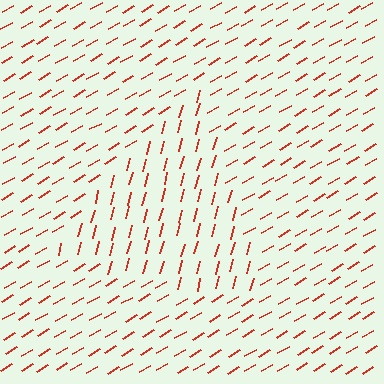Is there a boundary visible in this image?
Yes, there is a texture boundary formed by a change in line orientation.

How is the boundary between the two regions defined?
The boundary is defined purely by a change in line orientation (approximately 45 degrees difference). All lines are the same color and thickness.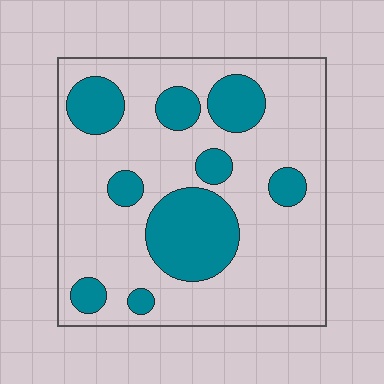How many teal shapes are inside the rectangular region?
9.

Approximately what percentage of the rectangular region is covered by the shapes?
Approximately 25%.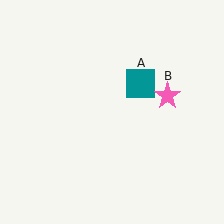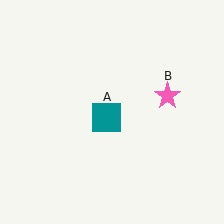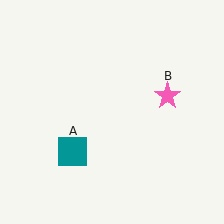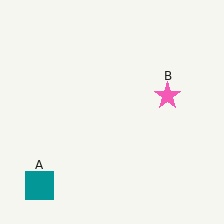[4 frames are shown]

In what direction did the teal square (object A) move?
The teal square (object A) moved down and to the left.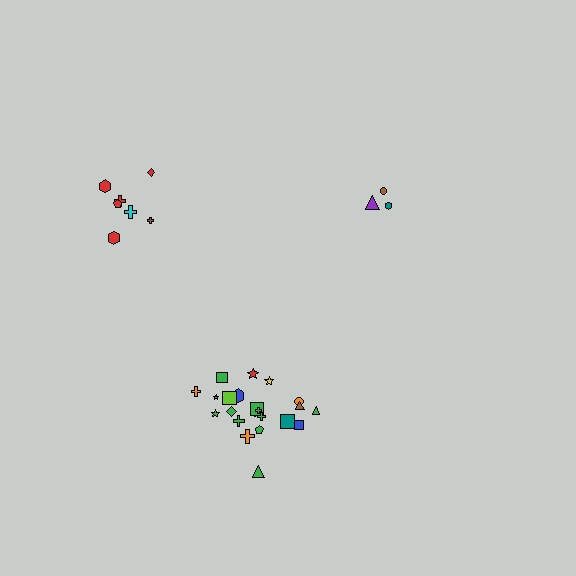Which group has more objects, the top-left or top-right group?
The top-left group.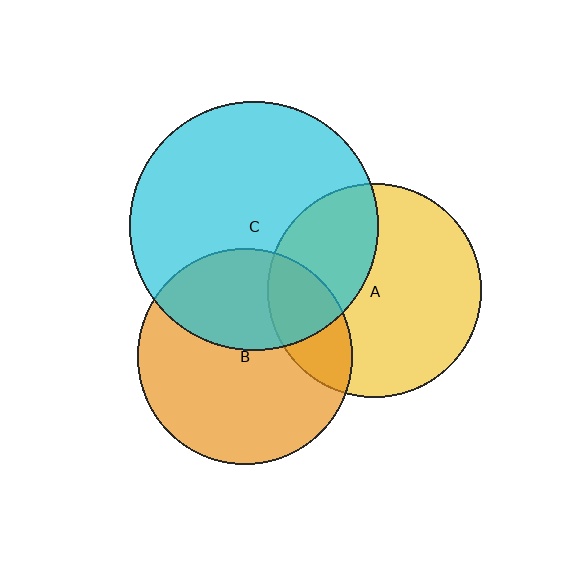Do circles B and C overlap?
Yes.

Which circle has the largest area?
Circle C (cyan).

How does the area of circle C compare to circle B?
Approximately 1.3 times.